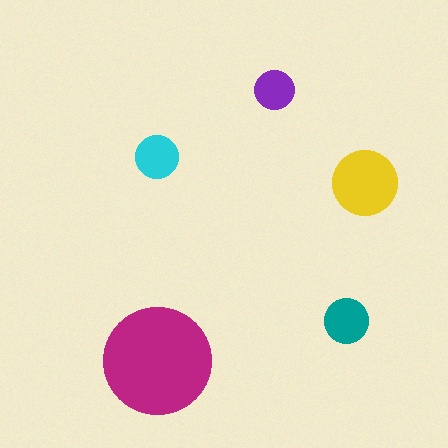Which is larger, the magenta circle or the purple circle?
The magenta one.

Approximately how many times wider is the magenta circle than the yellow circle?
About 1.5 times wider.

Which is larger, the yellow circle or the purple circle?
The yellow one.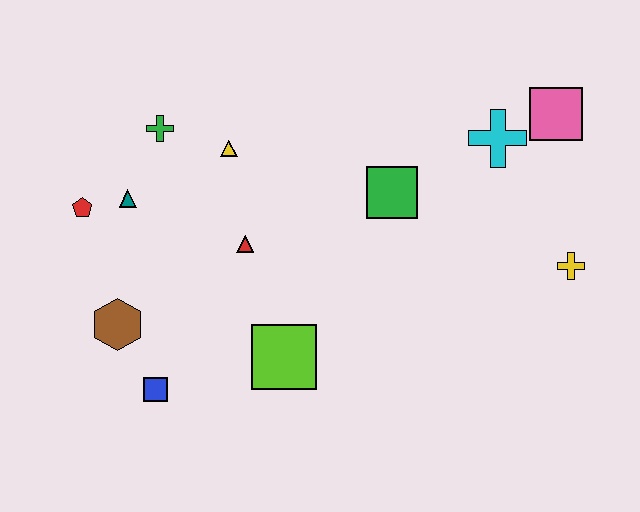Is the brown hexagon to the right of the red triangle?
No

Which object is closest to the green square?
The cyan cross is closest to the green square.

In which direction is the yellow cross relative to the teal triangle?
The yellow cross is to the right of the teal triangle.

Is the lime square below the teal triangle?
Yes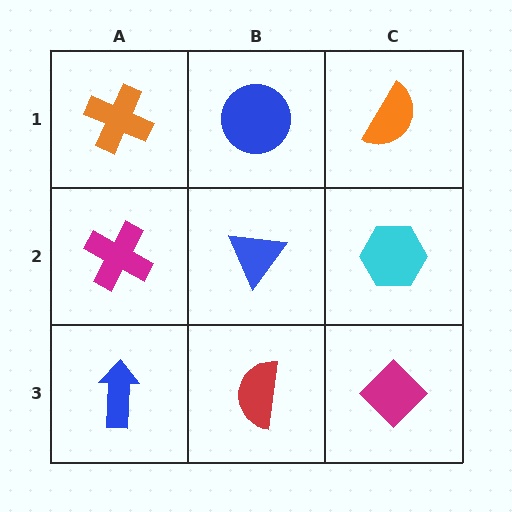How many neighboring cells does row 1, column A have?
2.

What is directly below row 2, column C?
A magenta diamond.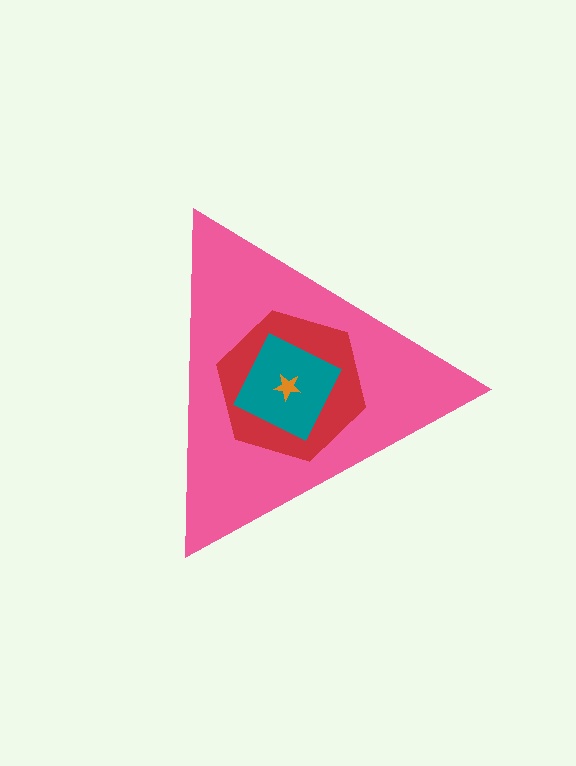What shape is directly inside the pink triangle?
The red hexagon.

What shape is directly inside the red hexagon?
The teal diamond.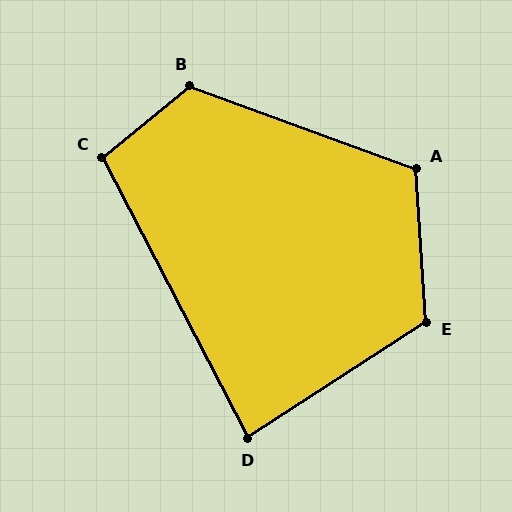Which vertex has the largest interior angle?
B, at approximately 121 degrees.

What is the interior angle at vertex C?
Approximately 102 degrees (obtuse).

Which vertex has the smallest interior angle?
D, at approximately 84 degrees.